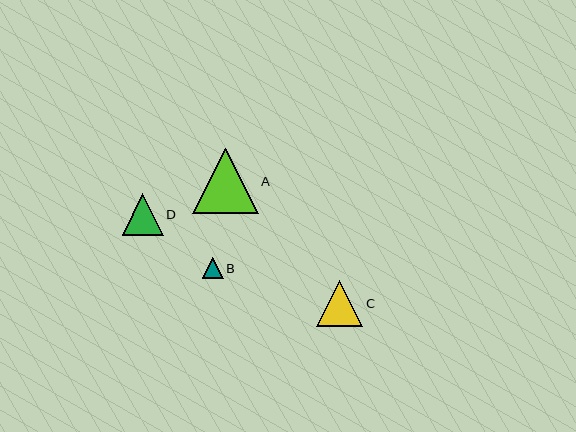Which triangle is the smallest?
Triangle B is the smallest with a size of approximately 21 pixels.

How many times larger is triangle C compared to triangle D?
Triangle C is approximately 1.1 times the size of triangle D.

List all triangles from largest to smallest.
From largest to smallest: A, C, D, B.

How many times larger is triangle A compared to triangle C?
Triangle A is approximately 1.4 times the size of triangle C.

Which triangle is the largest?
Triangle A is the largest with a size of approximately 65 pixels.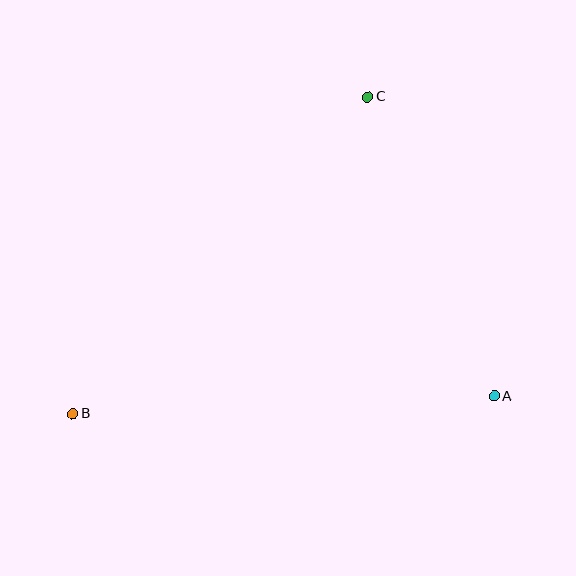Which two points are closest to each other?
Points A and C are closest to each other.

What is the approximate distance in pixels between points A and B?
The distance between A and B is approximately 422 pixels.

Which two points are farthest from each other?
Points B and C are farthest from each other.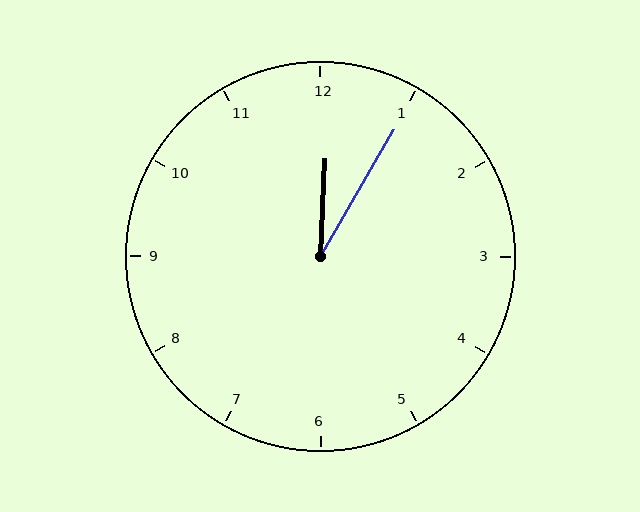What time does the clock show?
12:05.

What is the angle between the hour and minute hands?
Approximately 28 degrees.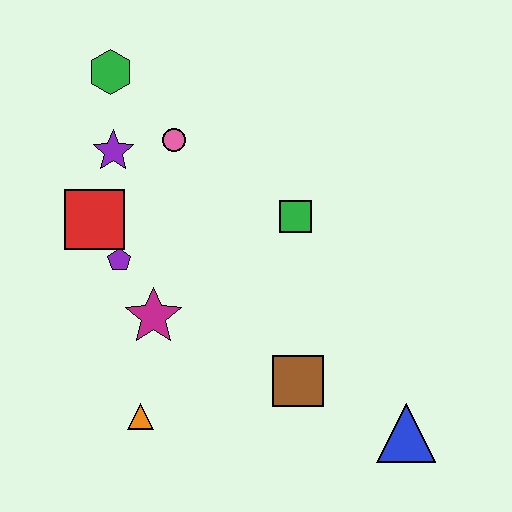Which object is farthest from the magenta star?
The blue triangle is farthest from the magenta star.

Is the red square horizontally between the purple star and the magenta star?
No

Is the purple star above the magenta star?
Yes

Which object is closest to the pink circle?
The purple star is closest to the pink circle.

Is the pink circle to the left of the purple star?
No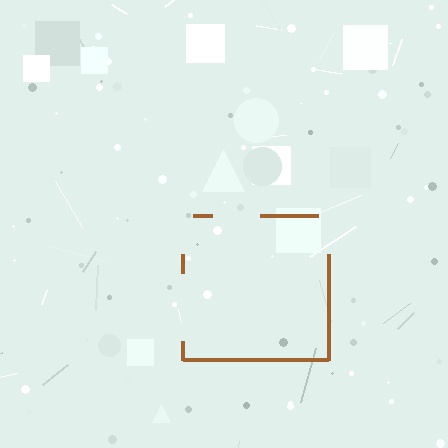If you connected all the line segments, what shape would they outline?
They would outline a square.